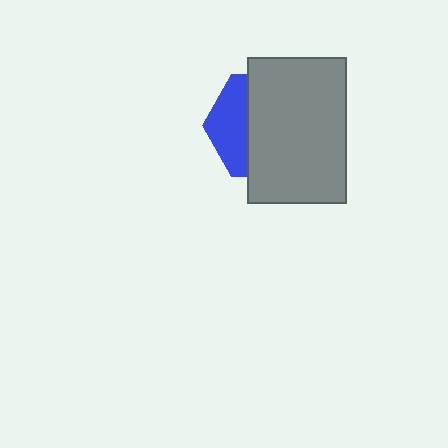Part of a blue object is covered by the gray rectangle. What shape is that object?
It is a hexagon.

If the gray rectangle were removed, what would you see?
You would see the complete blue hexagon.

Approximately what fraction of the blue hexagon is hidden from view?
Roughly 65% of the blue hexagon is hidden behind the gray rectangle.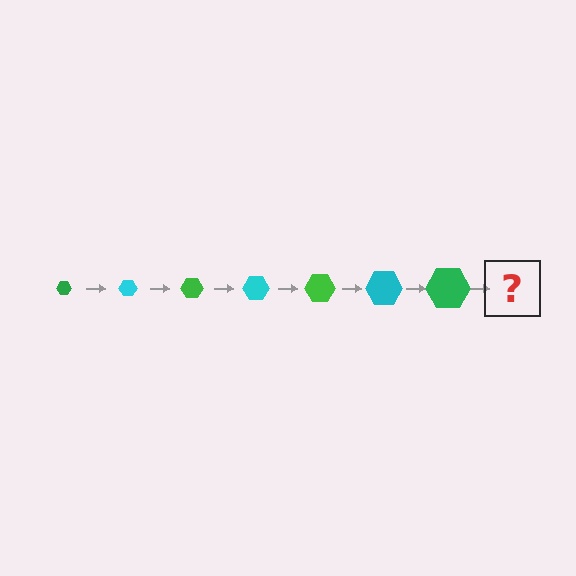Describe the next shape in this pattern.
It should be a cyan hexagon, larger than the previous one.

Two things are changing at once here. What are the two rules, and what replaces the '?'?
The two rules are that the hexagon grows larger each step and the color cycles through green and cyan. The '?' should be a cyan hexagon, larger than the previous one.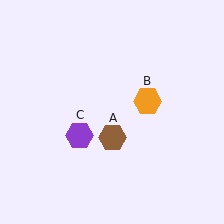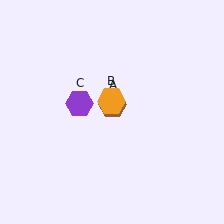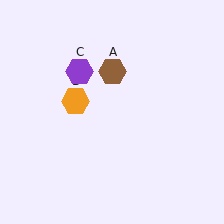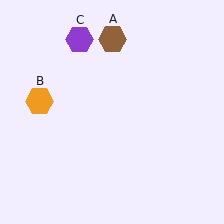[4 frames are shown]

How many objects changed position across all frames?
3 objects changed position: brown hexagon (object A), orange hexagon (object B), purple hexagon (object C).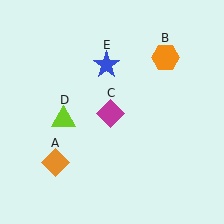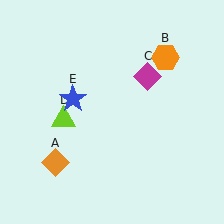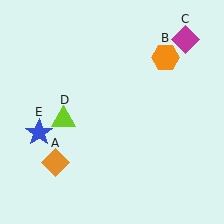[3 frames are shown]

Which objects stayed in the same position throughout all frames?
Orange diamond (object A) and orange hexagon (object B) and lime triangle (object D) remained stationary.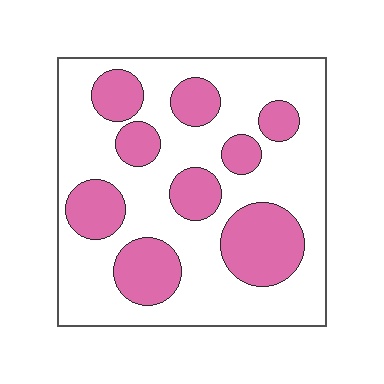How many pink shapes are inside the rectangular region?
9.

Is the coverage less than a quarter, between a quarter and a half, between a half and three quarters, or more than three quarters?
Between a quarter and a half.